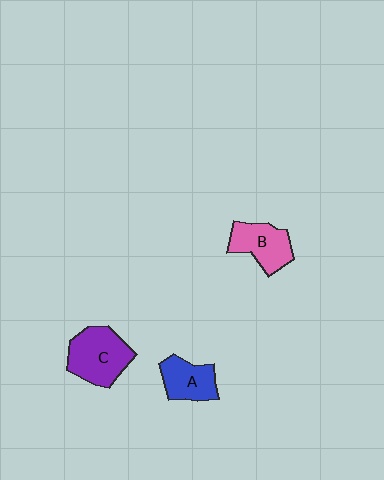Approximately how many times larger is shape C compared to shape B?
Approximately 1.3 times.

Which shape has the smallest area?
Shape A (blue).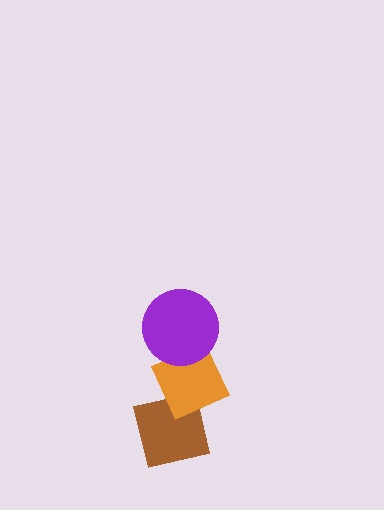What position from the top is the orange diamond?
The orange diamond is 2nd from the top.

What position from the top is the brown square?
The brown square is 3rd from the top.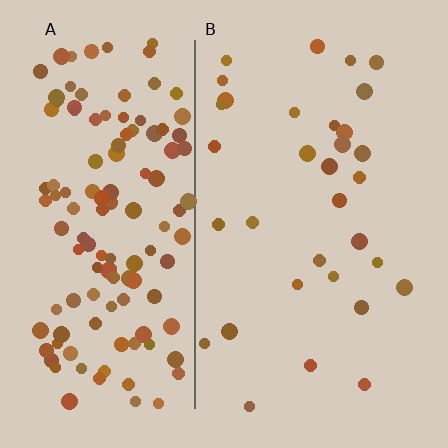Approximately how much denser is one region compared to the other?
Approximately 4.1× — region A over region B.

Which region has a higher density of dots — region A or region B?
A (the left).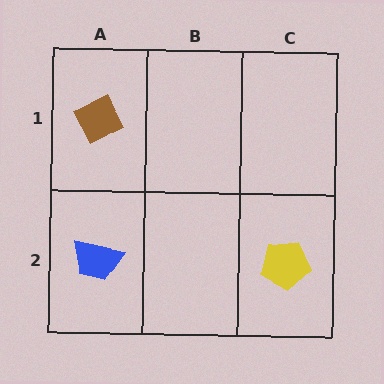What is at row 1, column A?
A brown diamond.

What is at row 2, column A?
A blue trapezoid.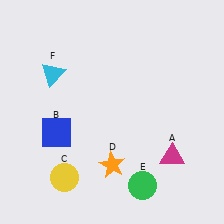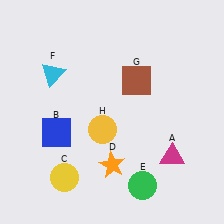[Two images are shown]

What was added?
A brown square (G), a yellow circle (H) were added in Image 2.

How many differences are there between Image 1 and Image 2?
There are 2 differences between the two images.